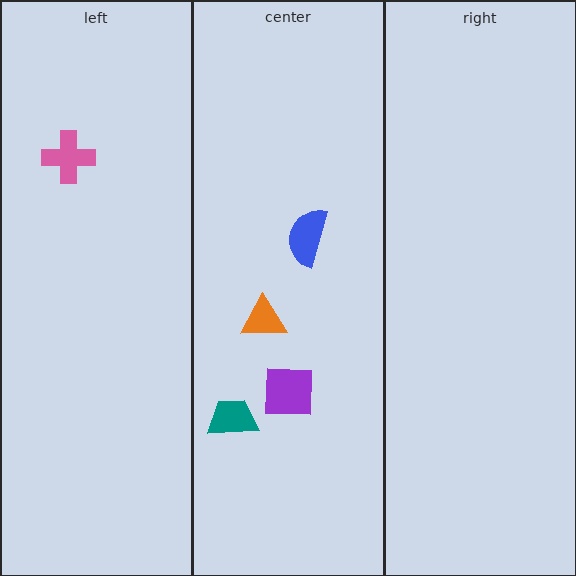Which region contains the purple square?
The center region.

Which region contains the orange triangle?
The center region.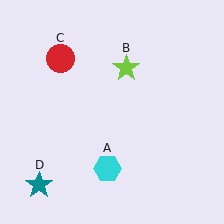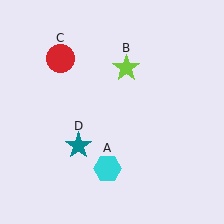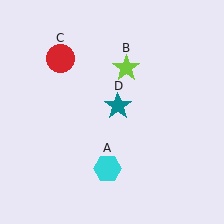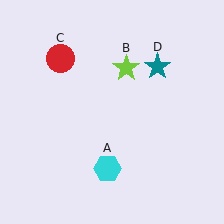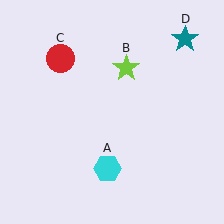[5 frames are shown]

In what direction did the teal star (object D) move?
The teal star (object D) moved up and to the right.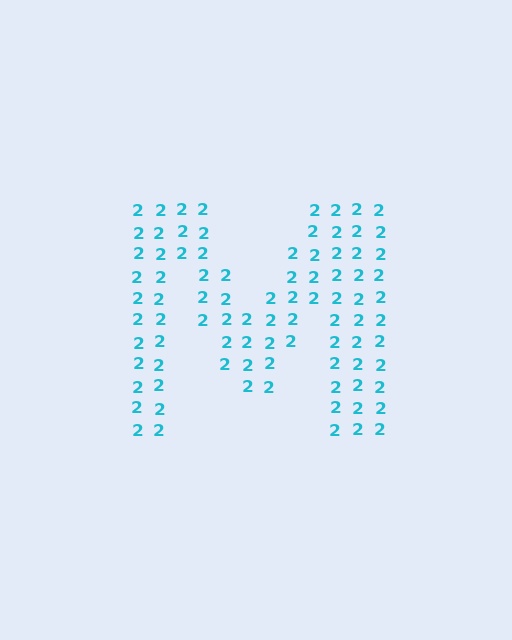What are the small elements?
The small elements are digit 2's.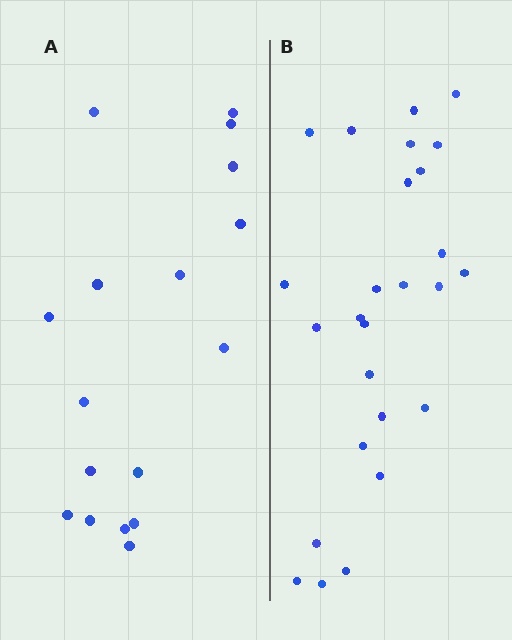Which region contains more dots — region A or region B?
Region B (the right region) has more dots.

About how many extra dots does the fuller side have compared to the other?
Region B has roughly 8 or so more dots than region A.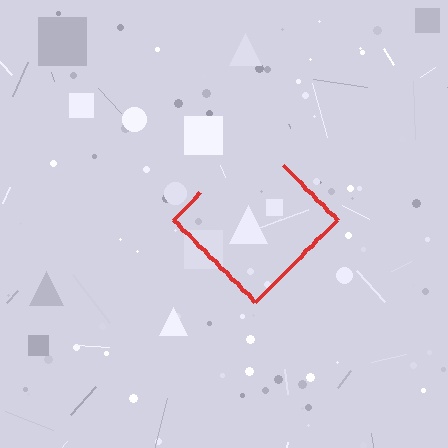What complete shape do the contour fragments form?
The contour fragments form a diamond.